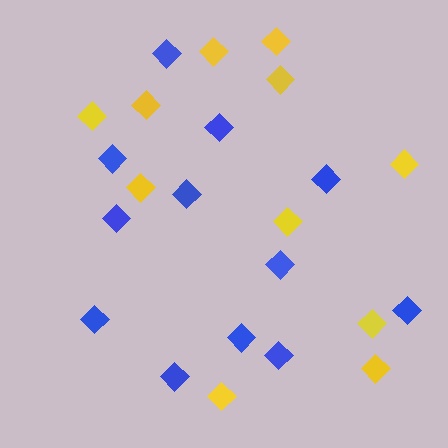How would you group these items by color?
There are 2 groups: one group of yellow diamonds (11) and one group of blue diamonds (12).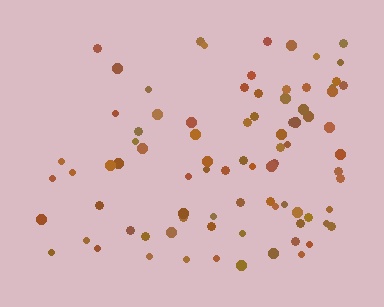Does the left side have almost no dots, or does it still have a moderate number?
Still a moderate number, just noticeably fewer than the right.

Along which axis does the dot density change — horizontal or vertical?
Horizontal.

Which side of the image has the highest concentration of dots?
The right.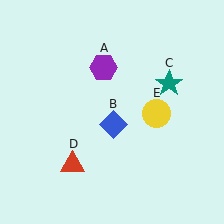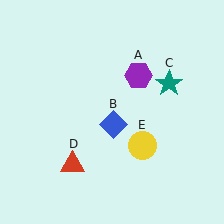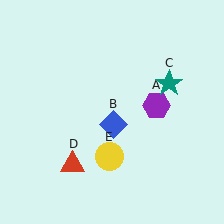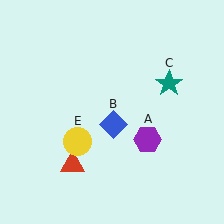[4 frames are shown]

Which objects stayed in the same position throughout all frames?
Blue diamond (object B) and teal star (object C) and red triangle (object D) remained stationary.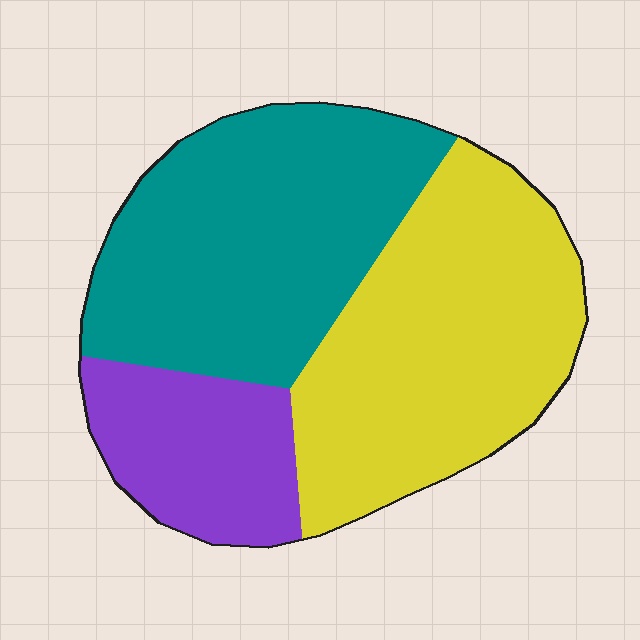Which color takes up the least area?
Purple, at roughly 20%.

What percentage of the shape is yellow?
Yellow covers about 40% of the shape.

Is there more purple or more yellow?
Yellow.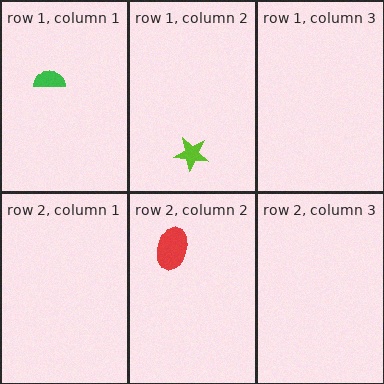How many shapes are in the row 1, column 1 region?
1.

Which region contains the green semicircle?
The row 1, column 1 region.